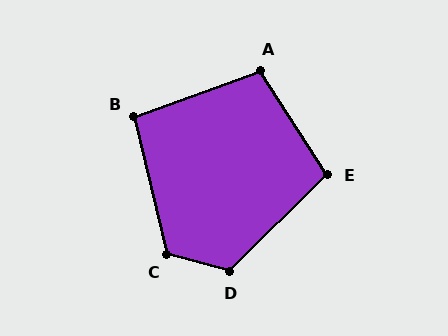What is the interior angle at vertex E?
Approximately 102 degrees (obtuse).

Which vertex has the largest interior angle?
D, at approximately 120 degrees.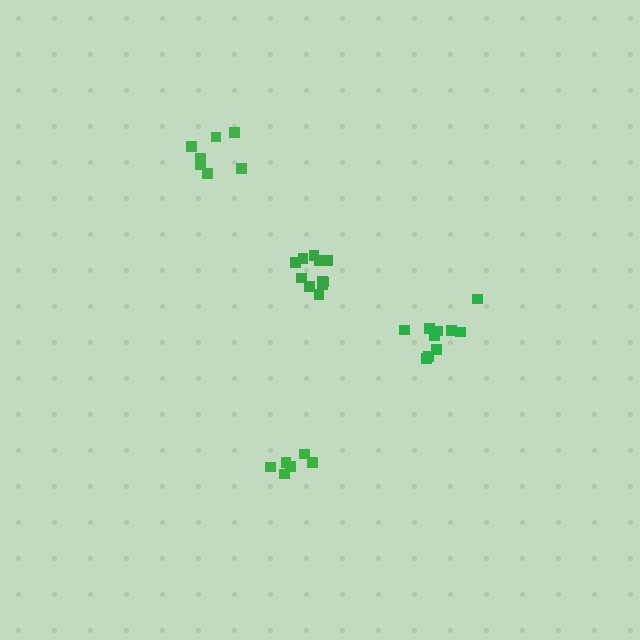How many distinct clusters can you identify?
There are 4 distinct clusters.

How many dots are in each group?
Group 1: 6 dots, Group 2: 7 dots, Group 3: 11 dots, Group 4: 10 dots (34 total).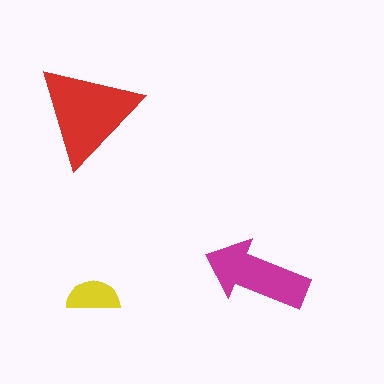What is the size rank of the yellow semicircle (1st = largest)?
3rd.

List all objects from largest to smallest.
The red triangle, the magenta arrow, the yellow semicircle.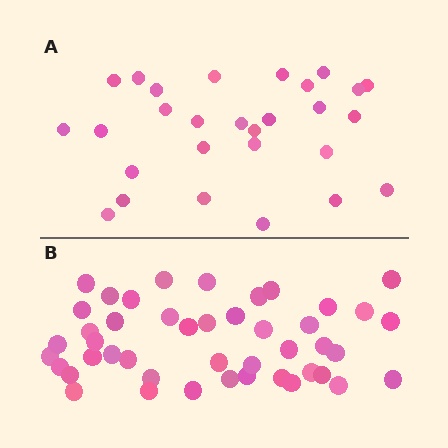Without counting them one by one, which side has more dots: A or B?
Region B (the bottom region) has more dots.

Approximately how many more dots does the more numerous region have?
Region B has approximately 15 more dots than region A.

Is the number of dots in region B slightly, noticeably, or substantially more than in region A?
Region B has substantially more. The ratio is roughly 1.6 to 1.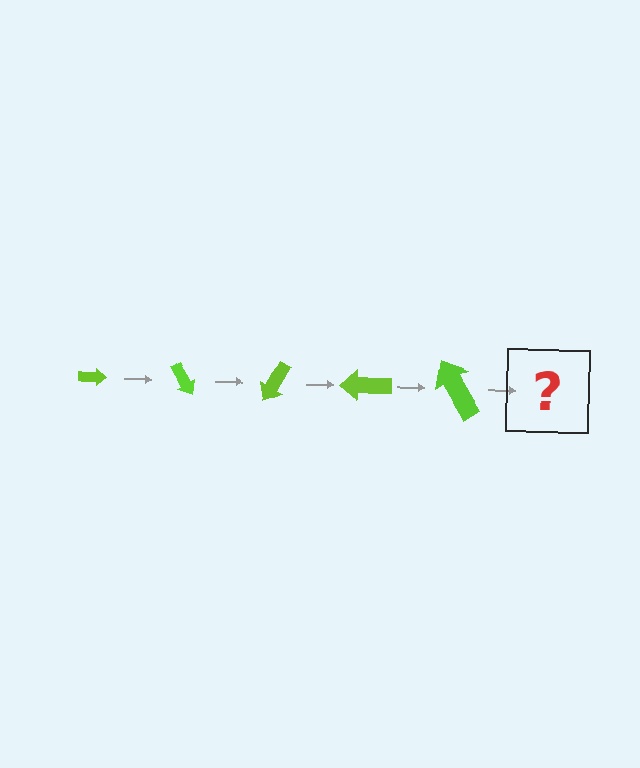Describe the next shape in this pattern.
It should be an arrow, larger than the previous one and rotated 300 degrees from the start.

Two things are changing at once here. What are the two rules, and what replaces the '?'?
The two rules are that the arrow grows larger each step and it rotates 60 degrees each step. The '?' should be an arrow, larger than the previous one and rotated 300 degrees from the start.